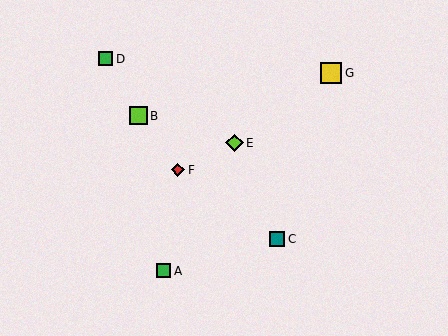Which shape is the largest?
The yellow square (labeled G) is the largest.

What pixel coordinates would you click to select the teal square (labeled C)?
Click at (277, 239) to select the teal square C.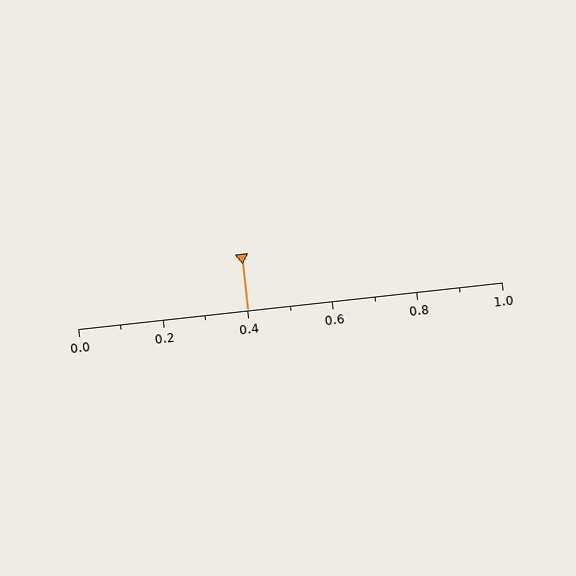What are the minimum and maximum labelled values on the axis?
The axis runs from 0.0 to 1.0.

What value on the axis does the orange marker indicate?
The marker indicates approximately 0.4.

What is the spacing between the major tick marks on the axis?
The major ticks are spaced 0.2 apart.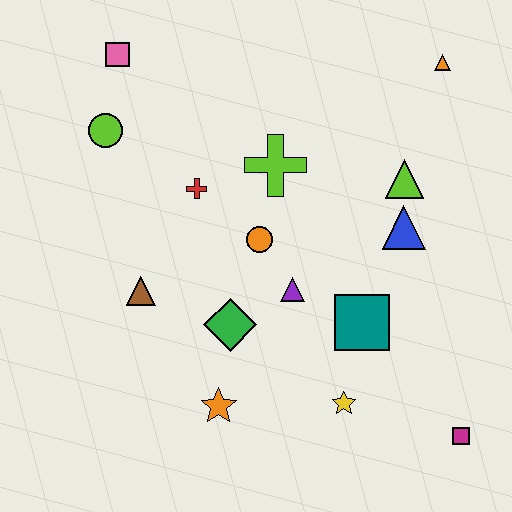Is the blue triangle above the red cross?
No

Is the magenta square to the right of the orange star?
Yes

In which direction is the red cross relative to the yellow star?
The red cross is above the yellow star.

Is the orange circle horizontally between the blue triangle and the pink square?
Yes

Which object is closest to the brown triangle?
The green diamond is closest to the brown triangle.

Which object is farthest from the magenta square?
The pink square is farthest from the magenta square.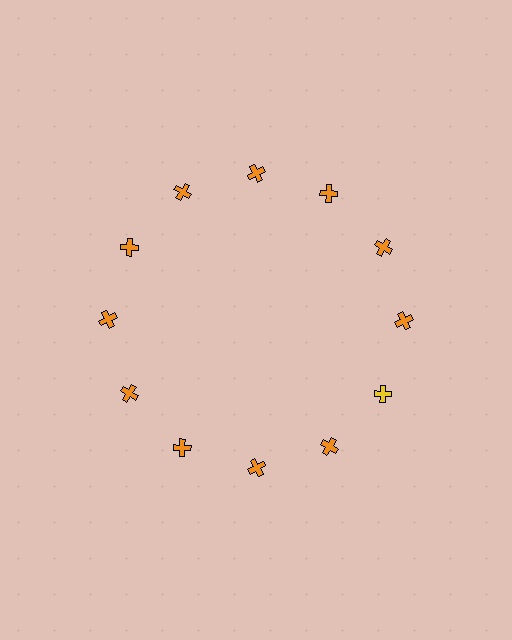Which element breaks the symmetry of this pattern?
The yellow cross at roughly the 4 o'clock position breaks the symmetry. All other shapes are orange crosses.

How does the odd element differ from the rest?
It has a different color: yellow instead of orange.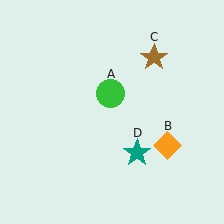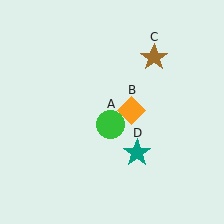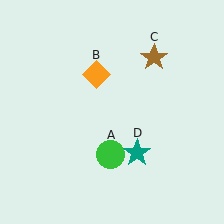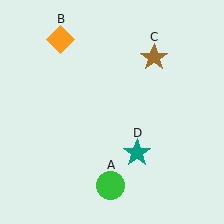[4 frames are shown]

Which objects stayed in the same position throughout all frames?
Brown star (object C) and teal star (object D) remained stationary.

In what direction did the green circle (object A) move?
The green circle (object A) moved down.